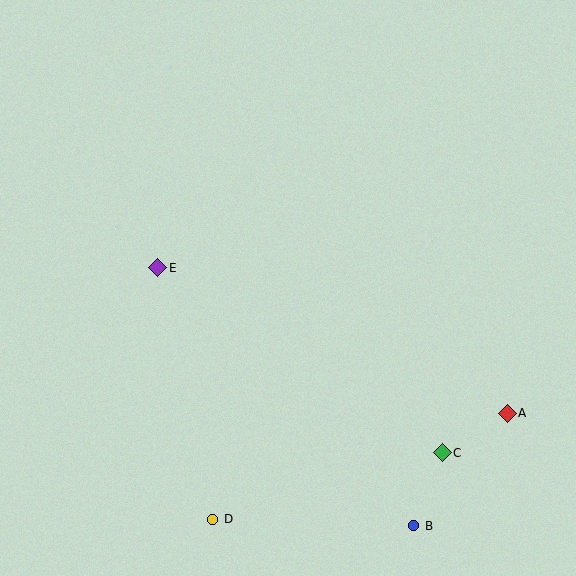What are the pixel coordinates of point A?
Point A is at (507, 413).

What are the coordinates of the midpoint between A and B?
The midpoint between A and B is at (461, 470).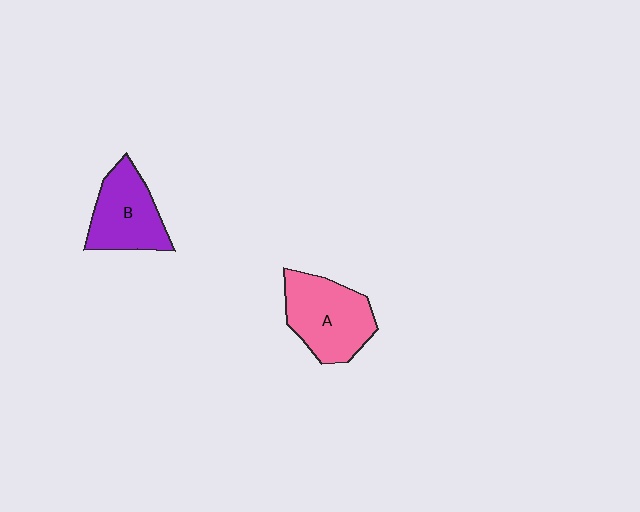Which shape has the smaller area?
Shape B (purple).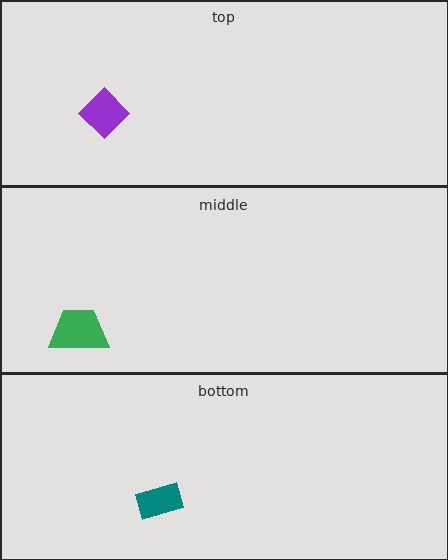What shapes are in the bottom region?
The teal rectangle.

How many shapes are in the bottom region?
1.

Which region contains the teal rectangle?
The bottom region.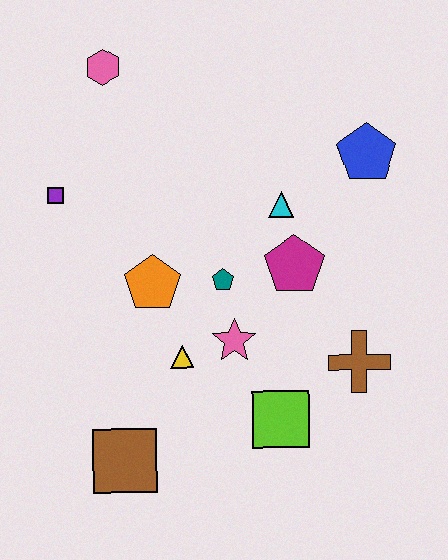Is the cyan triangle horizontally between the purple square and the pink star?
No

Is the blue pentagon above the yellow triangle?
Yes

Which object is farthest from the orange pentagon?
The blue pentagon is farthest from the orange pentagon.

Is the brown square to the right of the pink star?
No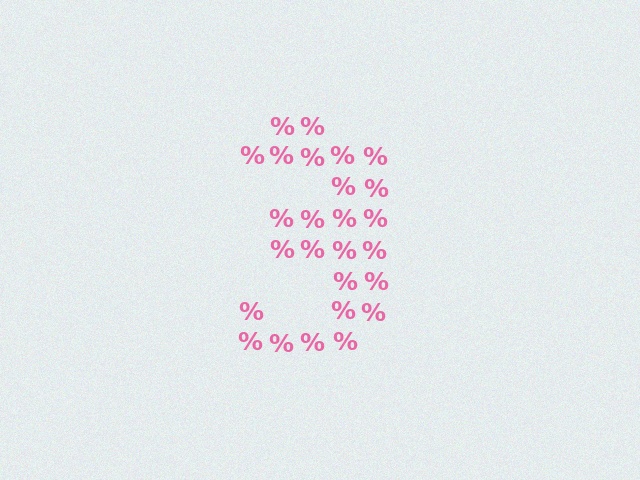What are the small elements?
The small elements are percent signs.